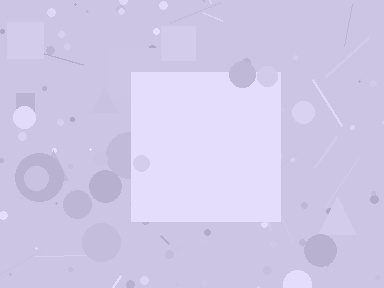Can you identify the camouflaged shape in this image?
The camouflaged shape is a square.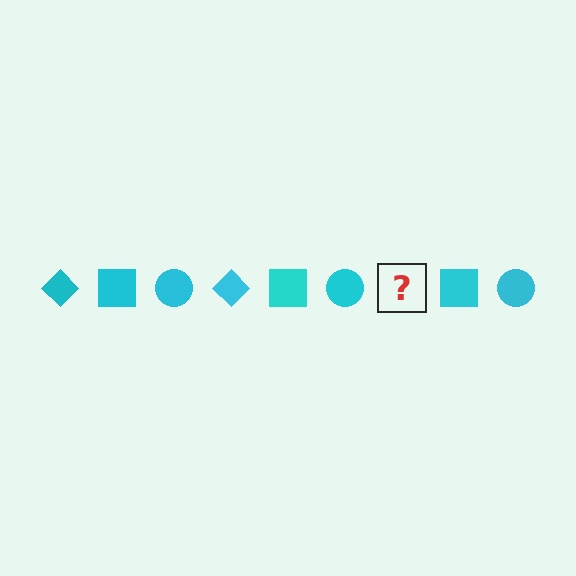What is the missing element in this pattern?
The missing element is a cyan diamond.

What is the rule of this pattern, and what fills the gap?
The rule is that the pattern cycles through diamond, square, circle shapes in cyan. The gap should be filled with a cyan diamond.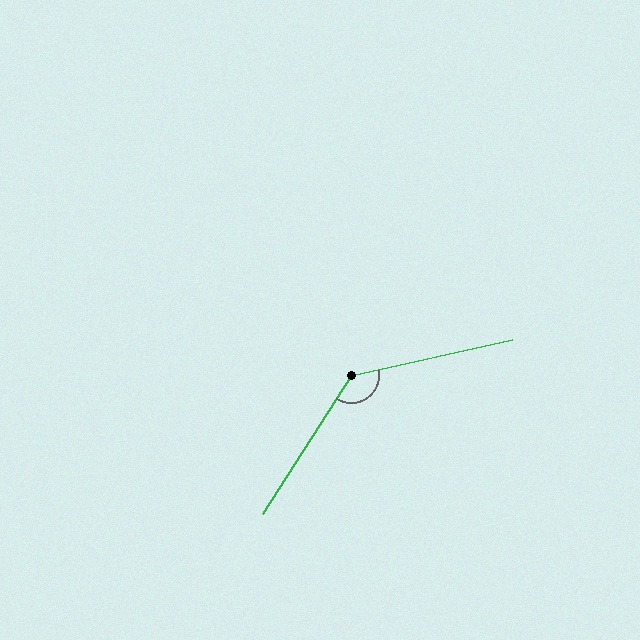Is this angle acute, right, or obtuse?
It is obtuse.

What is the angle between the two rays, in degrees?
Approximately 135 degrees.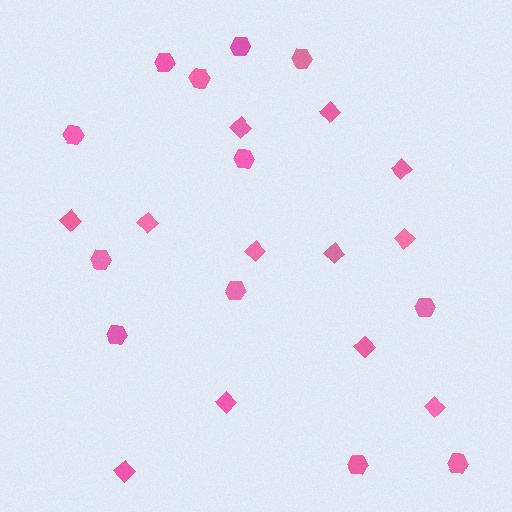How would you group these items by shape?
There are 2 groups: one group of hexagons (12) and one group of diamonds (12).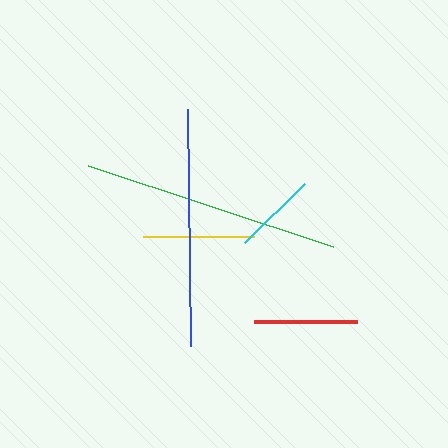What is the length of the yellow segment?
The yellow segment is approximately 111 pixels long.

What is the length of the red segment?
The red segment is approximately 103 pixels long.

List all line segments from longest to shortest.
From longest to shortest: green, blue, yellow, red, cyan.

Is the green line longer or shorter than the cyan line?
The green line is longer than the cyan line.